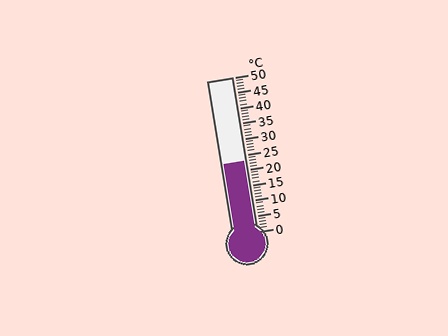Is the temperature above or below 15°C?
The temperature is above 15°C.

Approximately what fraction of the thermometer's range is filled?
The thermometer is filled to approximately 45% of its range.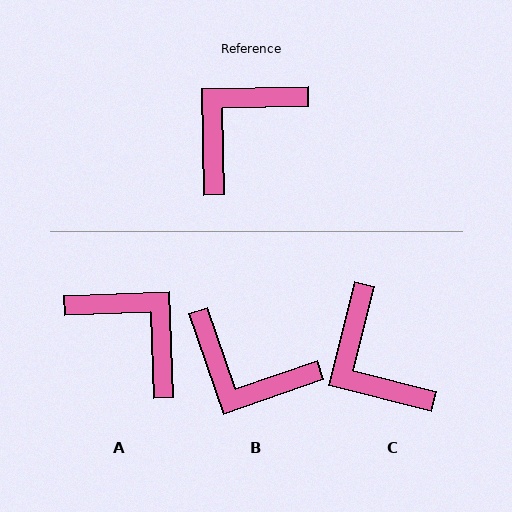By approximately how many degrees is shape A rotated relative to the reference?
Approximately 89 degrees clockwise.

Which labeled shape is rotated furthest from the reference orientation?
B, about 108 degrees away.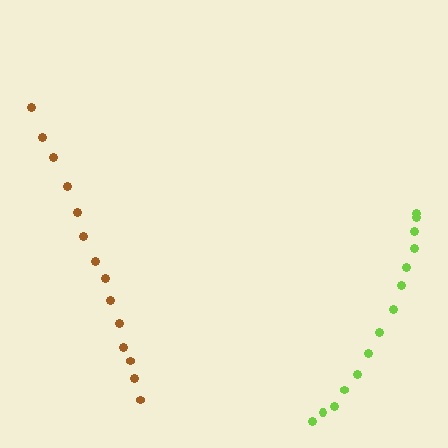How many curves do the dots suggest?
There are 2 distinct paths.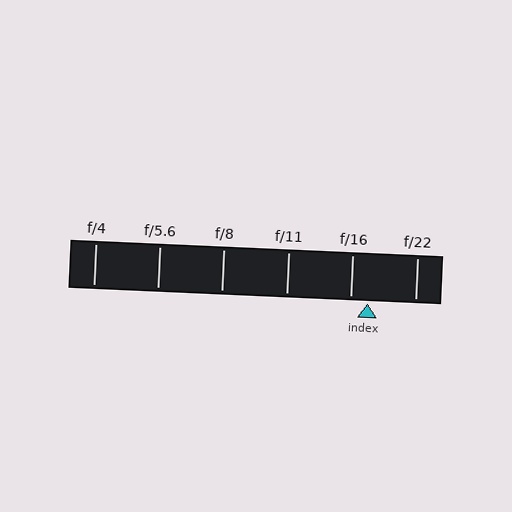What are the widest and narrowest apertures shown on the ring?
The widest aperture shown is f/4 and the narrowest is f/22.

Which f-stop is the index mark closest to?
The index mark is closest to f/16.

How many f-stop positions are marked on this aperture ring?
There are 6 f-stop positions marked.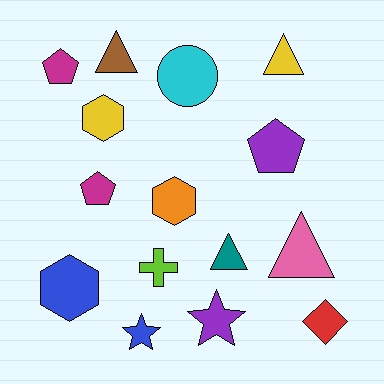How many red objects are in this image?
There is 1 red object.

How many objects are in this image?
There are 15 objects.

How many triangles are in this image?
There are 4 triangles.